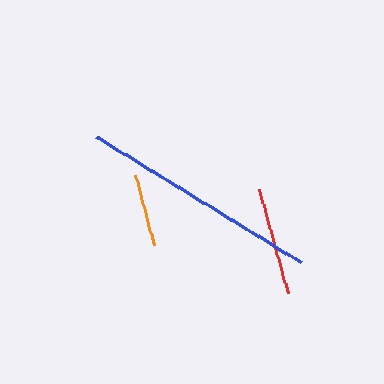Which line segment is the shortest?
The orange line is the shortest at approximately 73 pixels.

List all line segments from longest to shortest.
From longest to shortest: blue, red, orange.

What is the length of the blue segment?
The blue segment is approximately 240 pixels long.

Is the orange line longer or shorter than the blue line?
The blue line is longer than the orange line.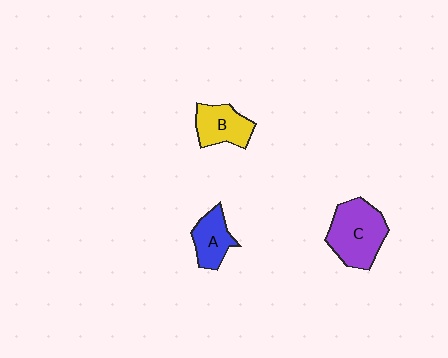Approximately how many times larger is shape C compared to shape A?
Approximately 1.7 times.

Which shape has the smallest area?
Shape A (blue).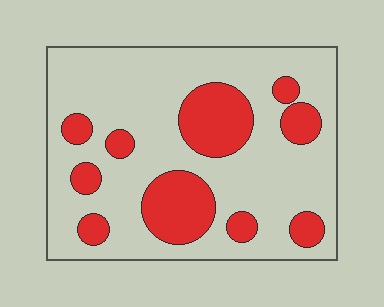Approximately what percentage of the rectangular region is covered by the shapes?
Approximately 25%.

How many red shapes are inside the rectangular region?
10.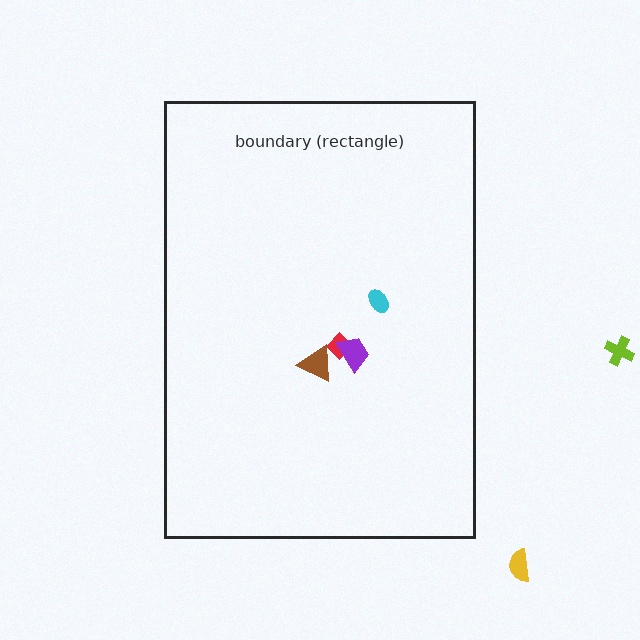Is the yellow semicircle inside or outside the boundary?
Outside.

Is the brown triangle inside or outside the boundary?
Inside.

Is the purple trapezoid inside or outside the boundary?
Inside.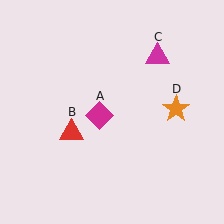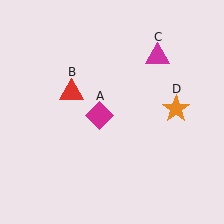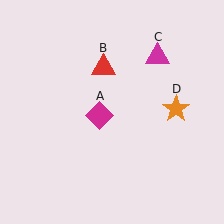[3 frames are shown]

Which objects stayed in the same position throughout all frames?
Magenta diamond (object A) and magenta triangle (object C) and orange star (object D) remained stationary.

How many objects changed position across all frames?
1 object changed position: red triangle (object B).